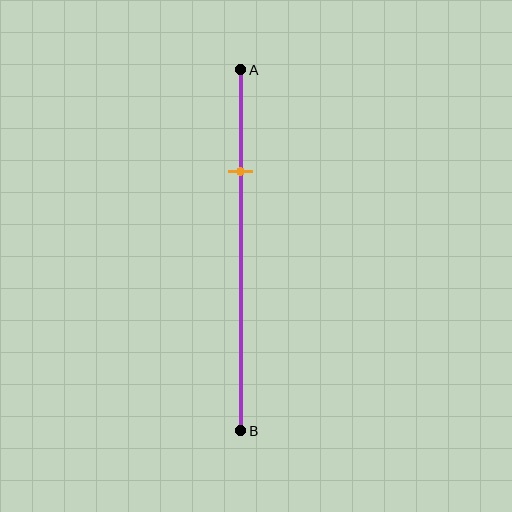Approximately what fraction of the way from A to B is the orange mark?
The orange mark is approximately 30% of the way from A to B.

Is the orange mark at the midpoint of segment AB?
No, the mark is at about 30% from A, not at the 50% midpoint.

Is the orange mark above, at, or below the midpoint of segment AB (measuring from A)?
The orange mark is above the midpoint of segment AB.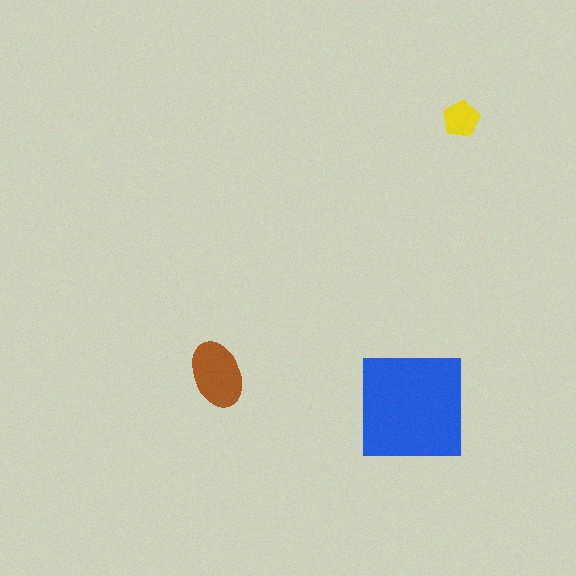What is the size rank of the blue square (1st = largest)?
1st.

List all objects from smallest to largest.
The yellow pentagon, the brown ellipse, the blue square.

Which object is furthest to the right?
The yellow pentagon is rightmost.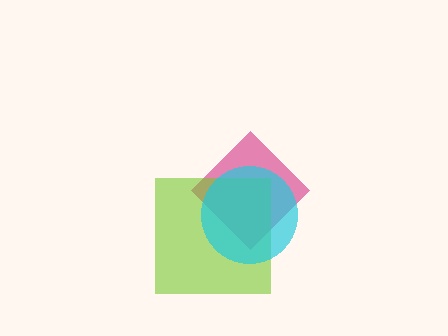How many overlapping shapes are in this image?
There are 3 overlapping shapes in the image.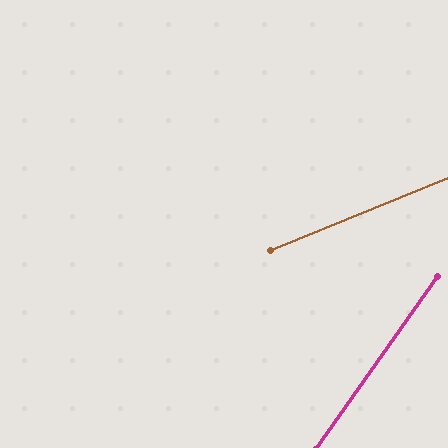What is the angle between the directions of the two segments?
Approximately 33 degrees.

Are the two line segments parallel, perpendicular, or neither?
Neither parallel nor perpendicular — they differ by about 33°.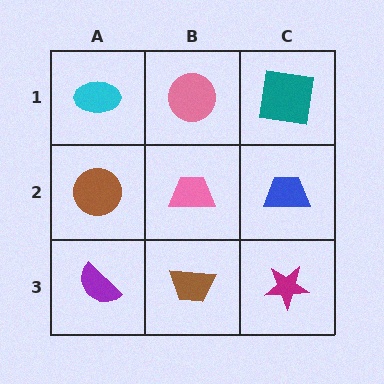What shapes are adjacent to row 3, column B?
A pink trapezoid (row 2, column B), a purple semicircle (row 3, column A), a magenta star (row 3, column C).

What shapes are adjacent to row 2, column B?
A pink circle (row 1, column B), a brown trapezoid (row 3, column B), a brown circle (row 2, column A), a blue trapezoid (row 2, column C).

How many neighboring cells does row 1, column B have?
3.